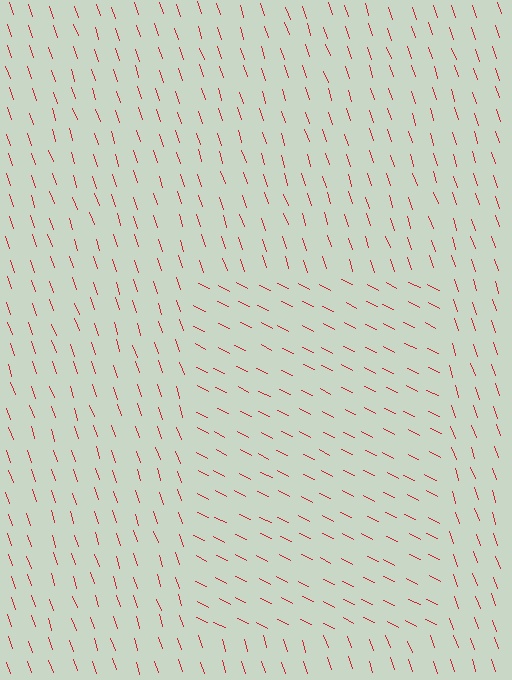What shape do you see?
I see a rectangle.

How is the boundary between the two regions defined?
The boundary is defined purely by a change in line orientation (approximately 45 degrees difference). All lines are the same color and thickness.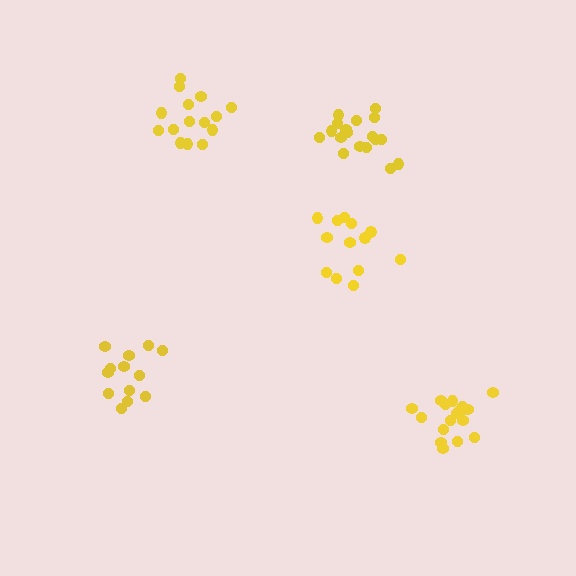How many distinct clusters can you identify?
There are 5 distinct clusters.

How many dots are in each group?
Group 1: 15 dots, Group 2: 18 dots, Group 3: 18 dots, Group 4: 13 dots, Group 5: 13 dots (77 total).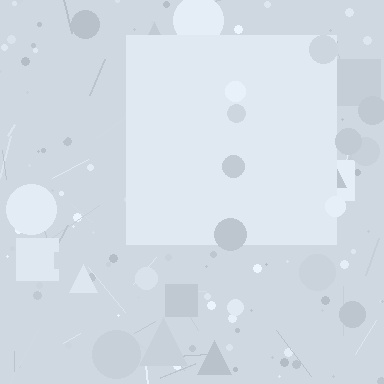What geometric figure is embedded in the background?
A square is embedded in the background.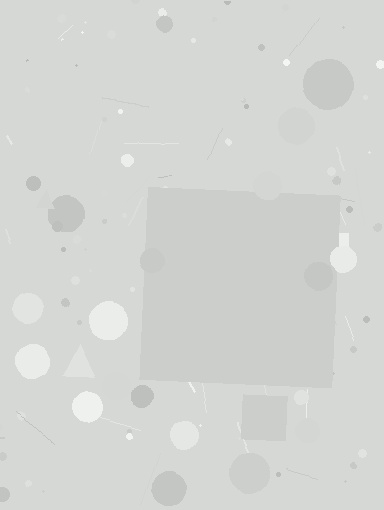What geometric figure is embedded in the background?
A square is embedded in the background.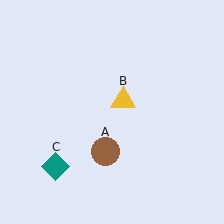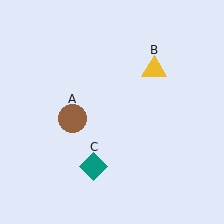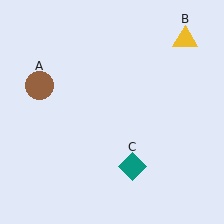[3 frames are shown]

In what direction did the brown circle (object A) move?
The brown circle (object A) moved up and to the left.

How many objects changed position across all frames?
3 objects changed position: brown circle (object A), yellow triangle (object B), teal diamond (object C).